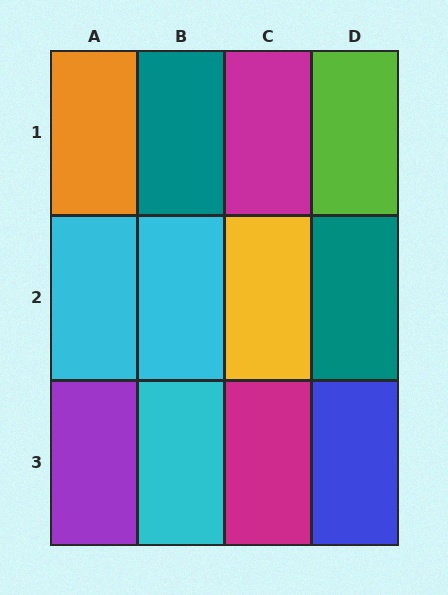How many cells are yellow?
1 cell is yellow.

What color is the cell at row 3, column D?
Blue.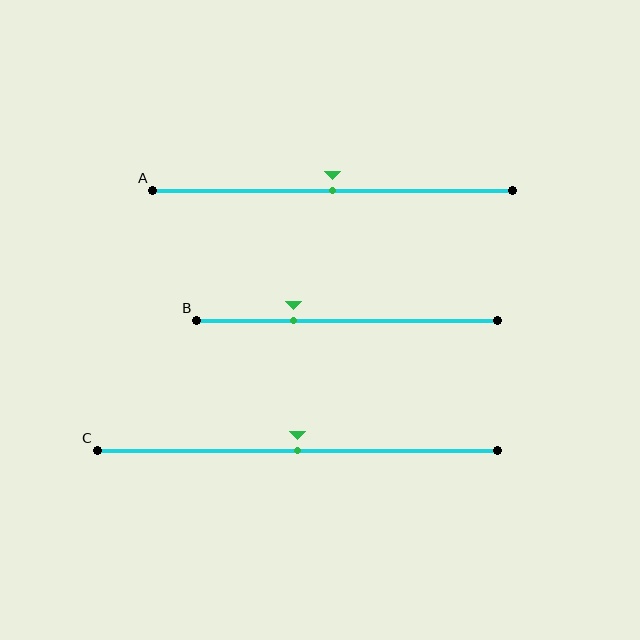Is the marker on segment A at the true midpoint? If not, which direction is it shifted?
Yes, the marker on segment A is at the true midpoint.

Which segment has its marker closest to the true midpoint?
Segment A has its marker closest to the true midpoint.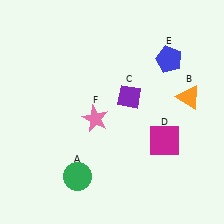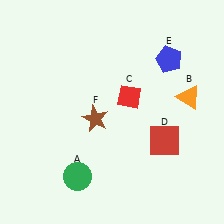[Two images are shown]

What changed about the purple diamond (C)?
In Image 1, C is purple. In Image 2, it changed to red.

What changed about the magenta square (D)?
In Image 1, D is magenta. In Image 2, it changed to red.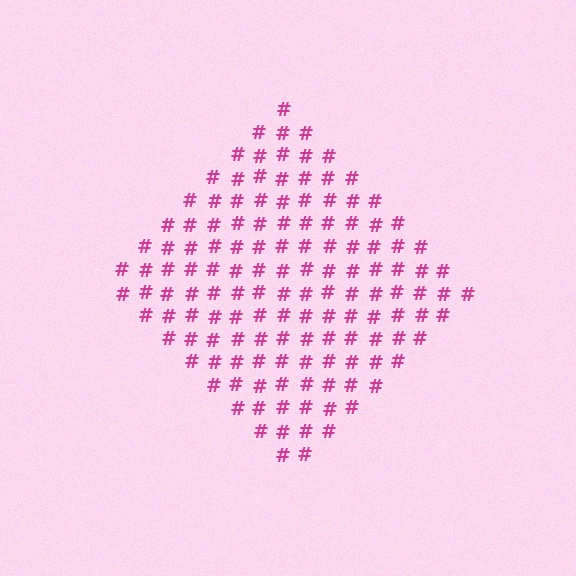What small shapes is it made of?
It is made of small hash symbols.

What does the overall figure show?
The overall figure shows a diamond.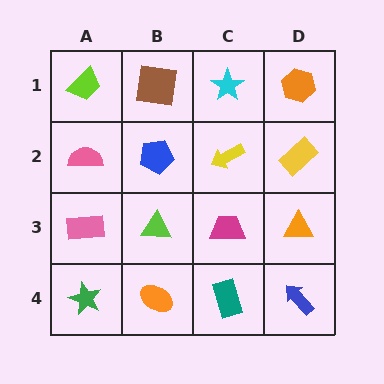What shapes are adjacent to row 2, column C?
A cyan star (row 1, column C), a magenta trapezoid (row 3, column C), a blue pentagon (row 2, column B), a yellow rectangle (row 2, column D).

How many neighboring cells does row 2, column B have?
4.